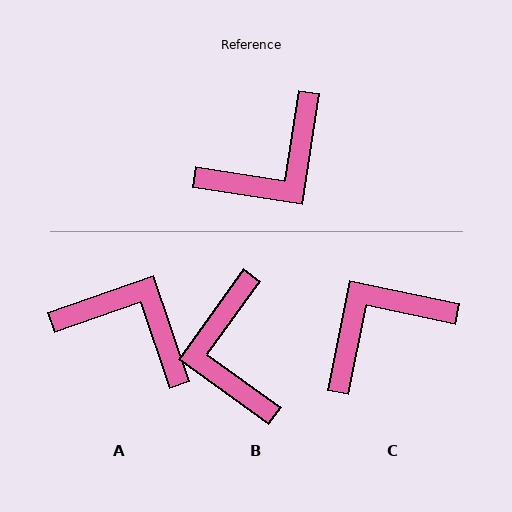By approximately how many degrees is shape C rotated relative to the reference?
Approximately 177 degrees counter-clockwise.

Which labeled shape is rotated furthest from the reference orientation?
C, about 177 degrees away.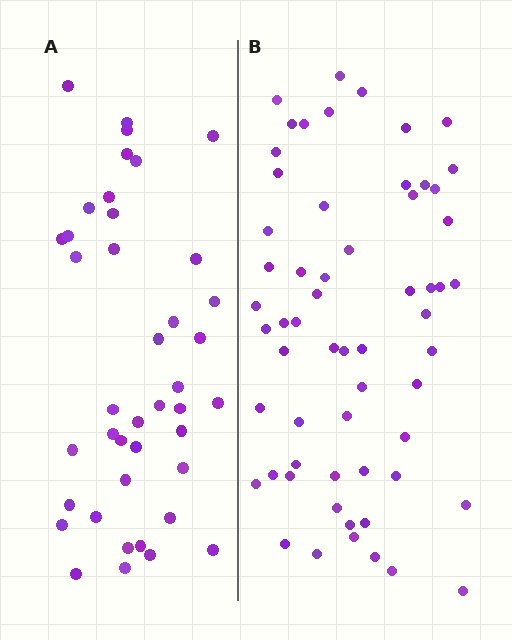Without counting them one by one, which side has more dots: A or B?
Region B (the right region) has more dots.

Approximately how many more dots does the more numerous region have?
Region B has approximately 20 more dots than region A.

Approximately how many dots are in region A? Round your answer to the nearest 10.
About 40 dots. (The exact count is 41, which rounds to 40.)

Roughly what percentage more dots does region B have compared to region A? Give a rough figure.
About 45% more.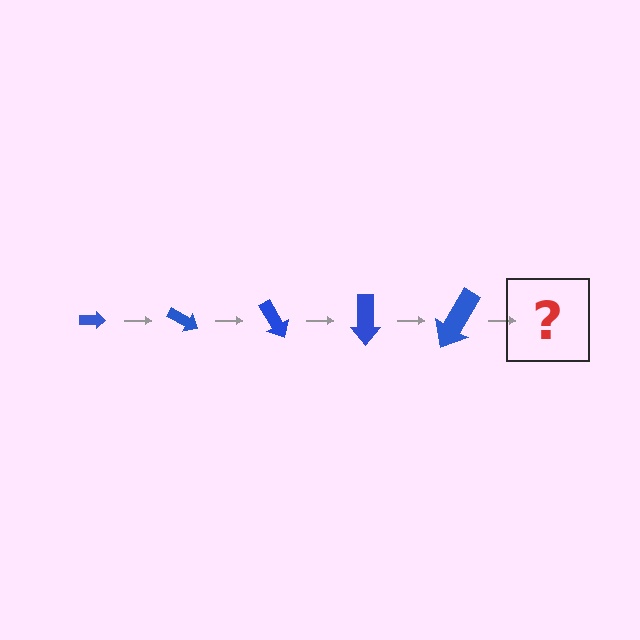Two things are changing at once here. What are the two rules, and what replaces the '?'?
The two rules are that the arrow grows larger each step and it rotates 30 degrees each step. The '?' should be an arrow, larger than the previous one and rotated 150 degrees from the start.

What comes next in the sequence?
The next element should be an arrow, larger than the previous one and rotated 150 degrees from the start.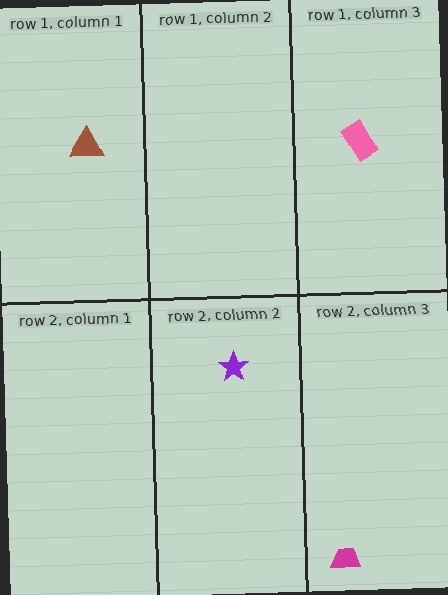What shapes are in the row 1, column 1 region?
The brown triangle.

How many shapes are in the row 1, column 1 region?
1.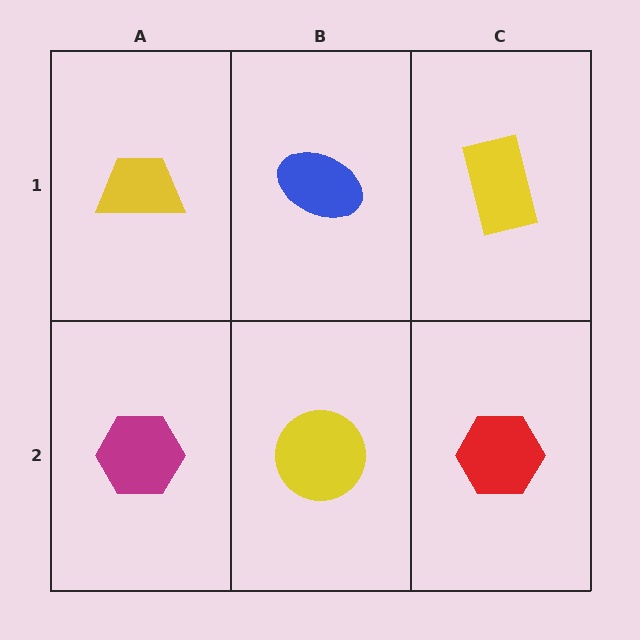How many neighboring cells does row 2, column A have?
2.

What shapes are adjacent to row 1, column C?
A red hexagon (row 2, column C), a blue ellipse (row 1, column B).